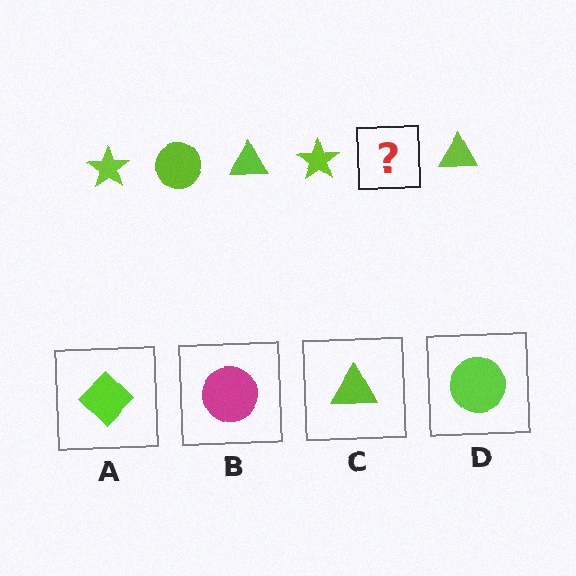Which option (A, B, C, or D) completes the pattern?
D.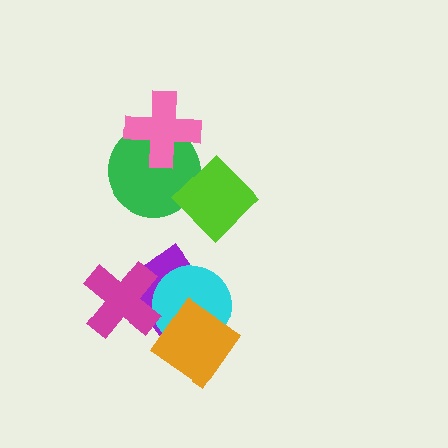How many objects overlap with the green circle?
2 objects overlap with the green circle.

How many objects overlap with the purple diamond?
3 objects overlap with the purple diamond.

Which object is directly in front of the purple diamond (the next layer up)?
The cyan circle is directly in front of the purple diamond.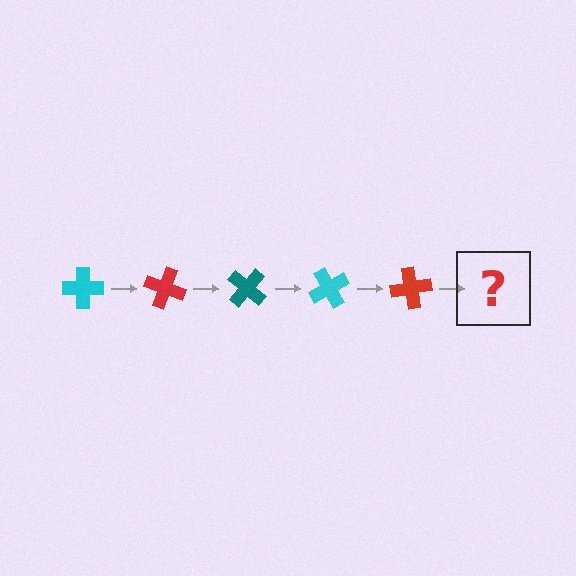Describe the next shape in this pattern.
It should be a teal cross, rotated 100 degrees from the start.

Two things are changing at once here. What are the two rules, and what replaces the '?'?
The two rules are that it rotates 20 degrees each step and the color cycles through cyan, red, and teal. The '?' should be a teal cross, rotated 100 degrees from the start.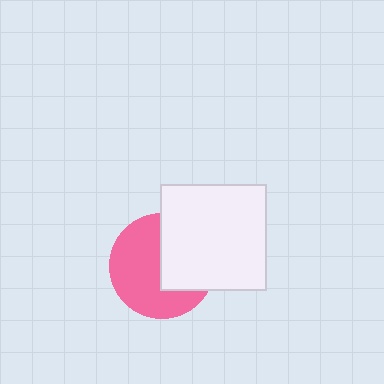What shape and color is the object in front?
The object in front is a white square.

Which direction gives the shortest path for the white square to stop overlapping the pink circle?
Moving right gives the shortest separation.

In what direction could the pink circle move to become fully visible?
The pink circle could move left. That would shift it out from behind the white square entirely.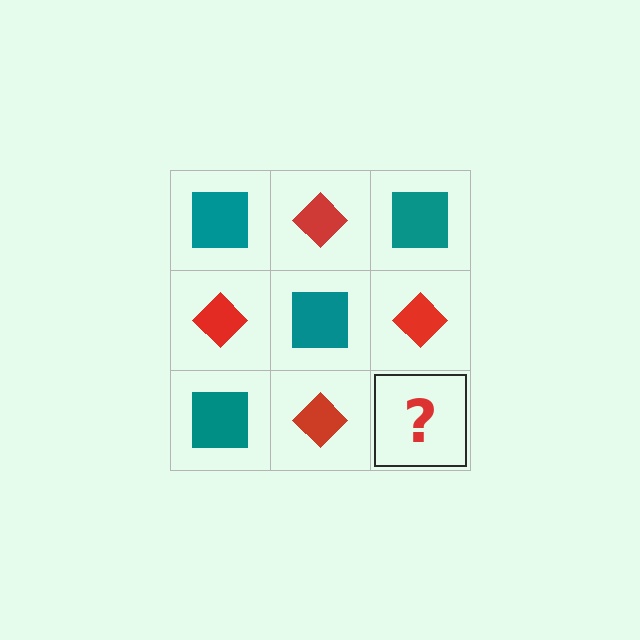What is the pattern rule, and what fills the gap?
The rule is that it alternates teal square and red diamond in a checkerboard pattern. The gap should be filled with a teal square.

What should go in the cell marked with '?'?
The missing cell should contain a teal square.